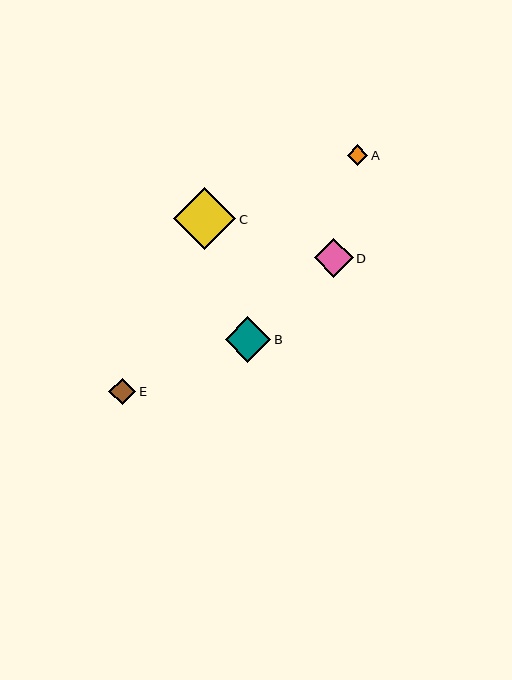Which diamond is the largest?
Diamond C is the largest with a size of approximately 62 pixels.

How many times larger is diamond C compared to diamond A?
Diamond C is approximately 3.0 times the size of diamond A.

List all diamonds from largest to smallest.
From largest to smallest: C, B, D, E, A.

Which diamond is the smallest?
Diamond A is the smallest with a size of approximately 21 pixels.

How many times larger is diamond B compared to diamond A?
Diamond B is approximately 2.2 times the size of diamond A.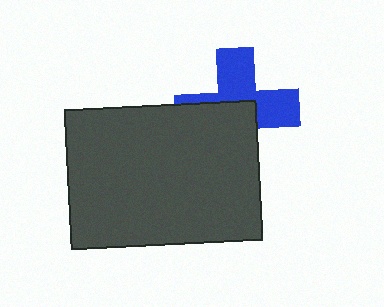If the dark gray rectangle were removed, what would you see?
You would see the complete blue cross.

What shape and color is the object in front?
The object in front is a dark gray rectangle.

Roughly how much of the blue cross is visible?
About half of it is visible (roughly 51%).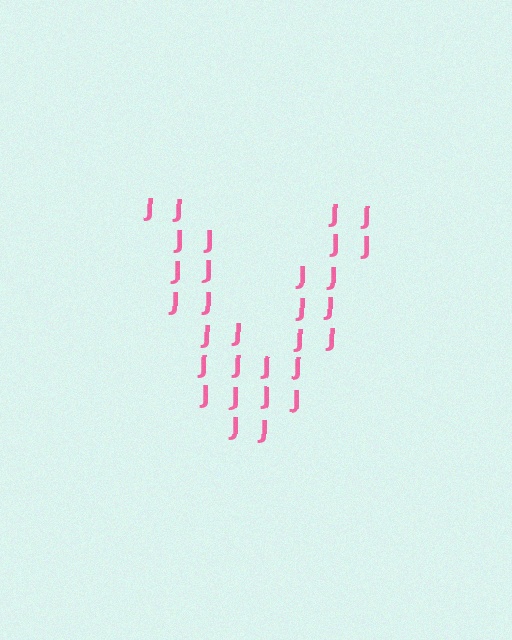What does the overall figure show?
The overall figure shows the letter V.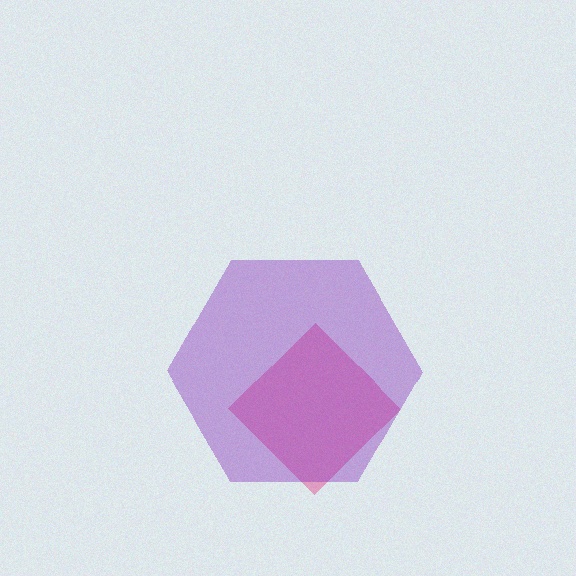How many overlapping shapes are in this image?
There are 2 overlapping shapes in the image.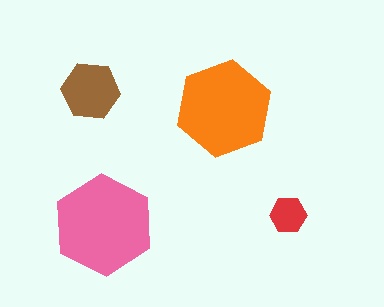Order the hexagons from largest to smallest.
the pink one, the orange one, the brown one, the red one.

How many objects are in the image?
There are 4 objects in the image.